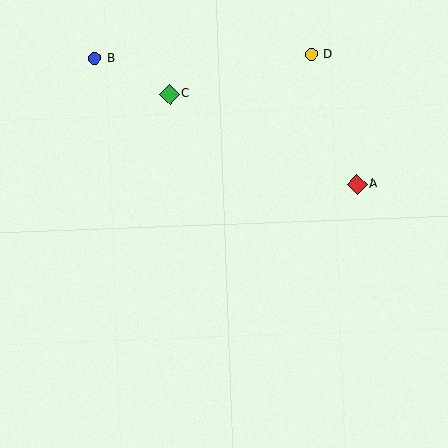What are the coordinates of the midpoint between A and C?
The midpoint between A and C is at (263, 139).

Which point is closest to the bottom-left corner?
Point C is closest to the bottom-left corner.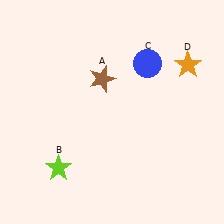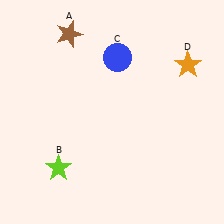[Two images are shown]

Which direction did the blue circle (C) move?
The blue circle (C) moved left.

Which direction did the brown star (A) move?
The brown star (A) moved up.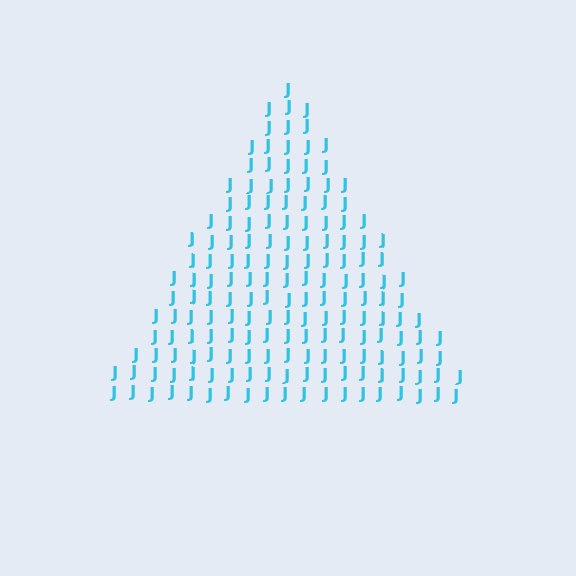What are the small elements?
The small elements are letter J's.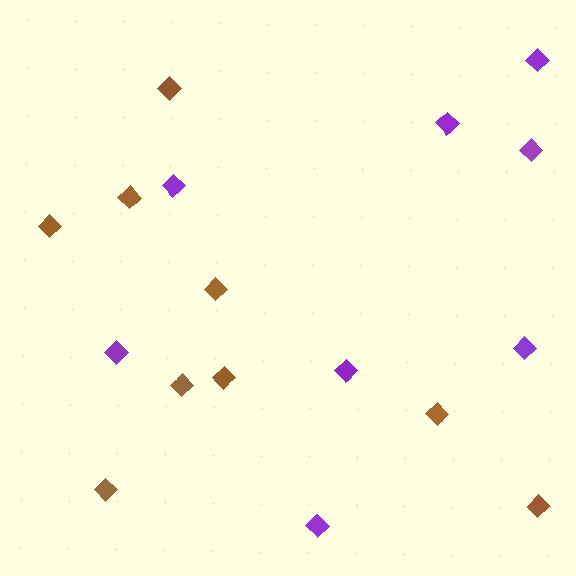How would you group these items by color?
There are 2 groups: one group of purple diamonds (8) and one group of brown diamonds (9).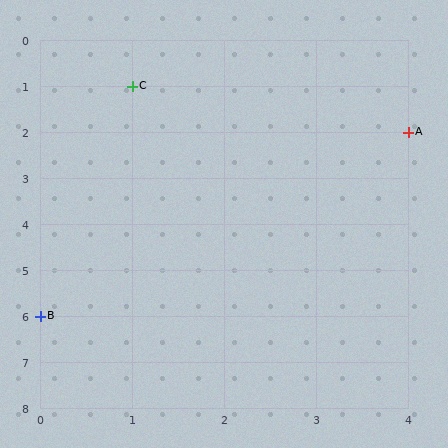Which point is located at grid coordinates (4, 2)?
Point A is at (4, 2).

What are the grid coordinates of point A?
Point A is at grid coordinates (4, 2).